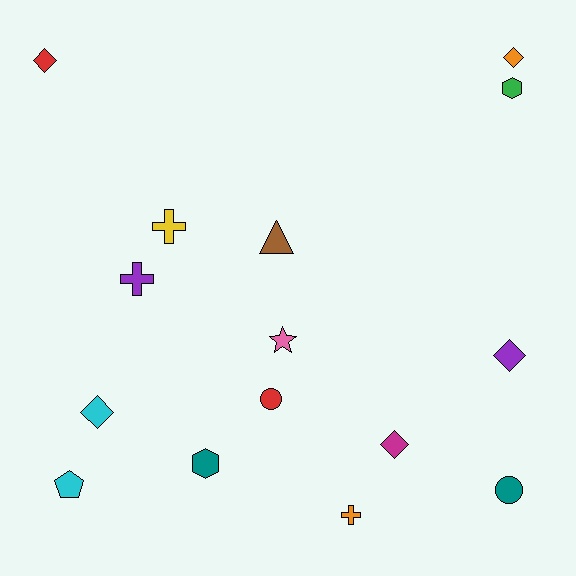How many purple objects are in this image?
There are 2 purple objects.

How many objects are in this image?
There are 15 objects.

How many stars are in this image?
There is 1 star.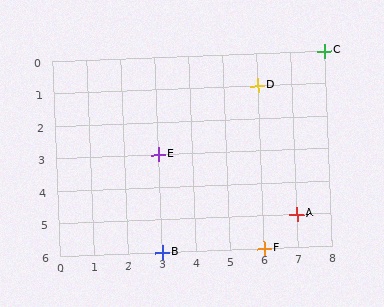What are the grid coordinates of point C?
Point C is at grid coordinates (8, 0).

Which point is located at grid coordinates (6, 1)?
Point D is at (6, 1).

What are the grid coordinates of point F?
Point F is at grid coordinates (6, 6).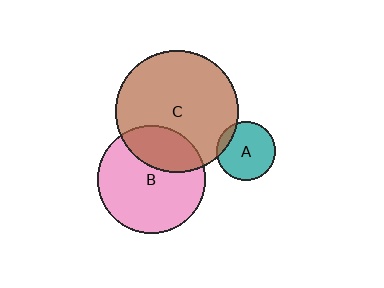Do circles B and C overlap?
Yes.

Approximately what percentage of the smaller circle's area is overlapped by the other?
Approximately 30%.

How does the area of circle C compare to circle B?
Approximately 1.3 times.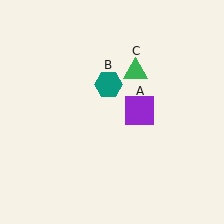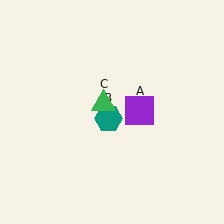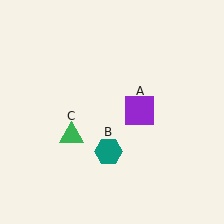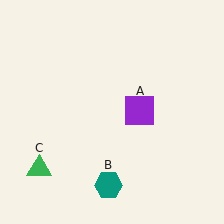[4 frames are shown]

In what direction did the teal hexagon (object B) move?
The teal hexagon (object B) moved down.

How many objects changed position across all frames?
2 objects changed position: teal hexagon (object B), green triangle (object C).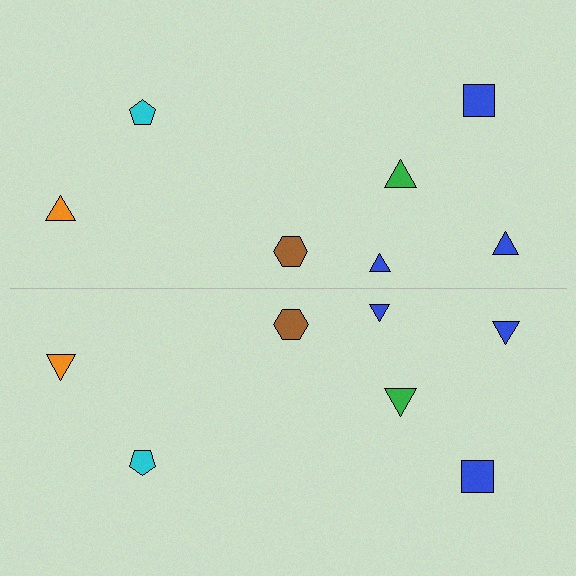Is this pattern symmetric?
Yes, this pattern has bilateral (reflection) symmetry.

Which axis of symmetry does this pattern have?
The pattern has a horizontal axis of symmetry running through the center of the image.